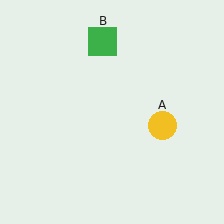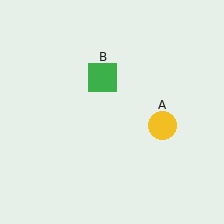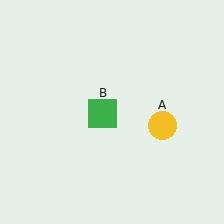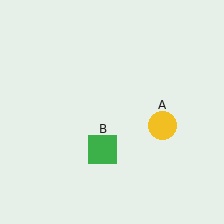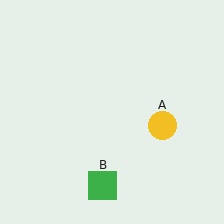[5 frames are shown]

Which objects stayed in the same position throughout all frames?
Yellow circle (object A) remained stationary.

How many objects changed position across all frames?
1 object changed position: green square (object B).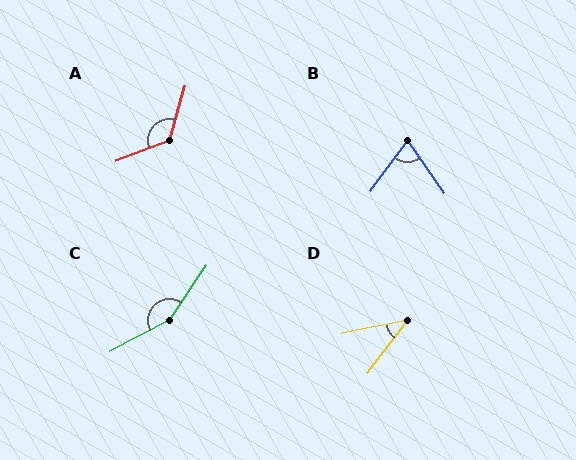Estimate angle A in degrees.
Approximately 127 degrees.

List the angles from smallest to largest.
D (41°), B (70°), A (127°), C (152°).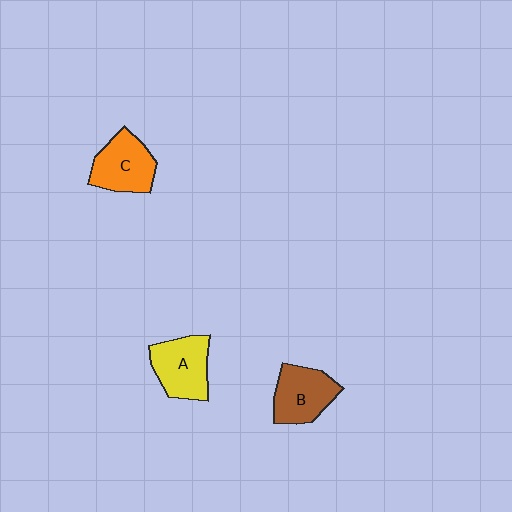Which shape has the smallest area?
Shape B (brown).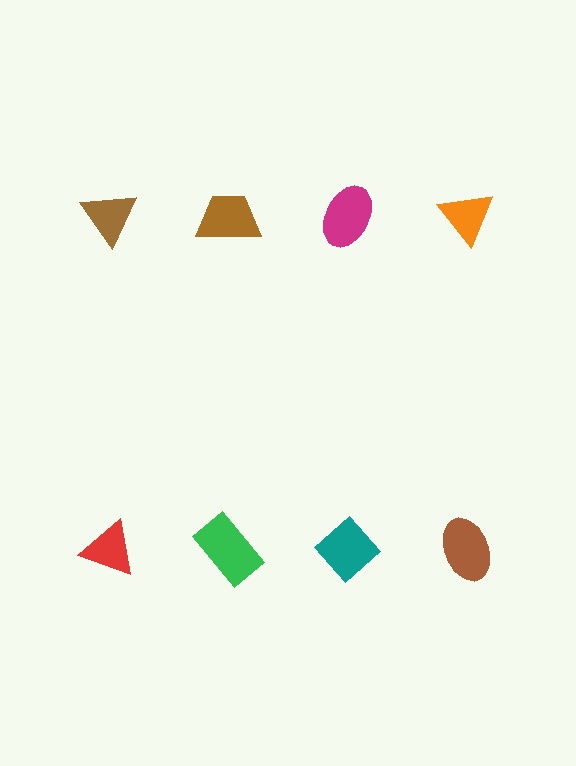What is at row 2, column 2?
A green rectangle.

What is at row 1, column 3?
A magenta ellipse.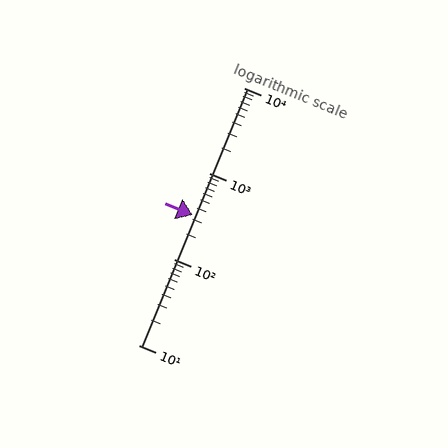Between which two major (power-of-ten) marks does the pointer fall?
The pointer is between 100 and 1000.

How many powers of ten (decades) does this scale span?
The scale spans 3 decades, from 10 to 10000.